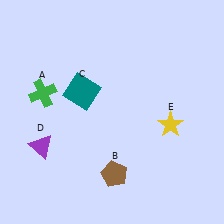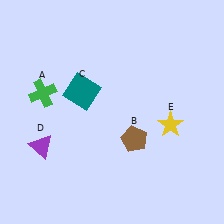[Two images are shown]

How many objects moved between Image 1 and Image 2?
1 object moved between the two images.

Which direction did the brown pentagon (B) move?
The brown pentagon (B) moved up.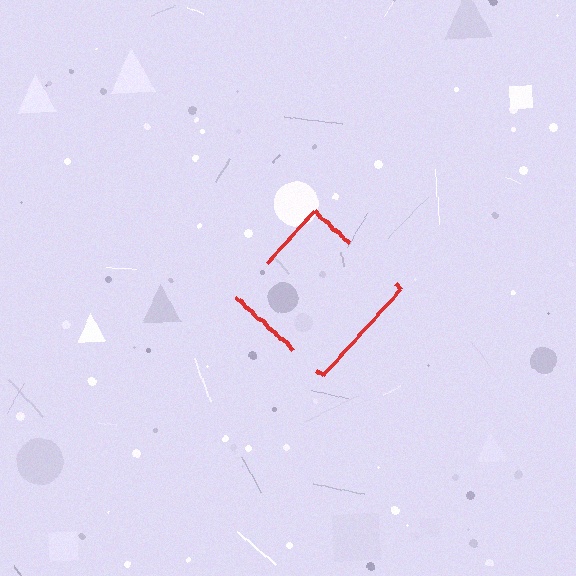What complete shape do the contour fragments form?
The contour fragments form a diamond.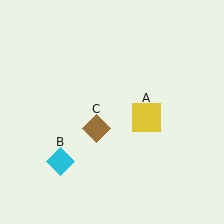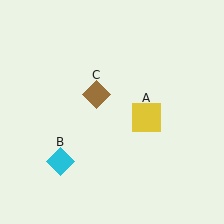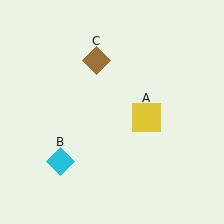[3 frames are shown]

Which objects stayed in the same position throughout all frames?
Yellow square (object A) and cyan diamond (object B) remained stationary.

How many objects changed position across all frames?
1 object changed position: brown diamond (object C).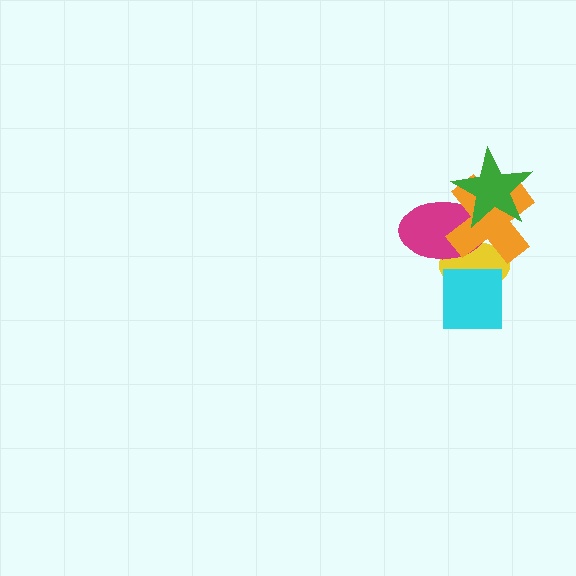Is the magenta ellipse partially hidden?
Yes, it is partially covered by another shape.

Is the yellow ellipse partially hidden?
Yes, it is partially covered by another shape.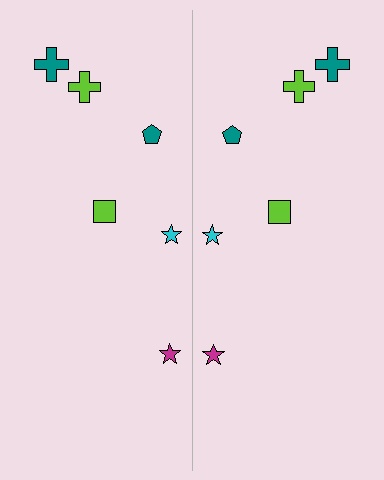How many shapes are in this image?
There are 12 shapes in this image.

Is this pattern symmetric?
Yes, this pattern has bilateral (reflection) symmetry.